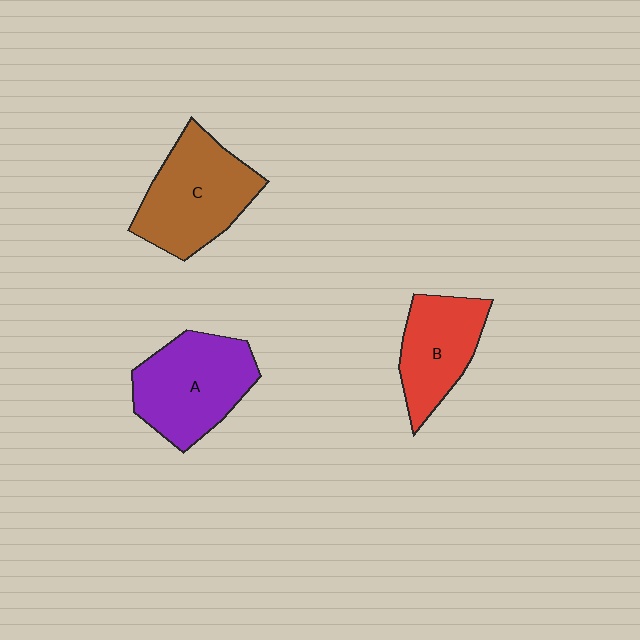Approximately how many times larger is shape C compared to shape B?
Approximately 1.3 times.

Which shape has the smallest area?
Shape B (red).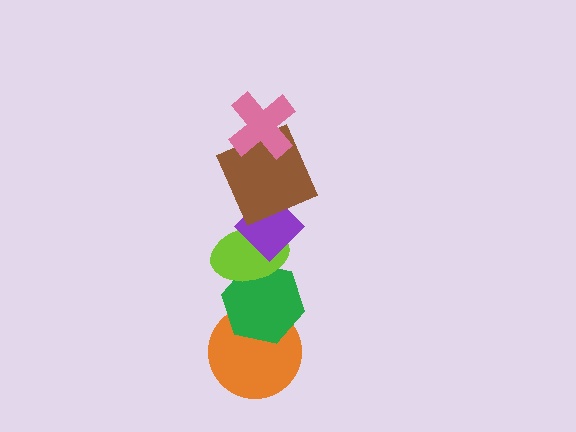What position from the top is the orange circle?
The orange circle is 6th from the top.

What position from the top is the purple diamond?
The purple diamond is 3rd from the top.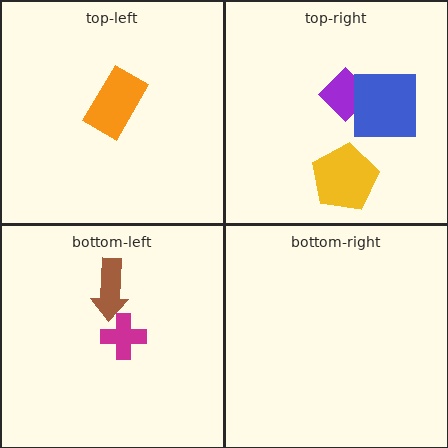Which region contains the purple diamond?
The top-right region.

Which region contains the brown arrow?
The bottom-left region.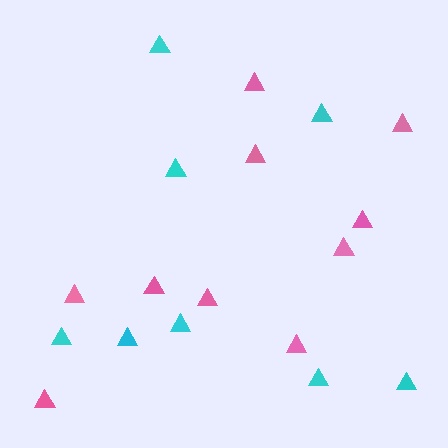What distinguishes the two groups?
There are 2 groups: one group of pink triangles (10) and one group of cyan triangles (8).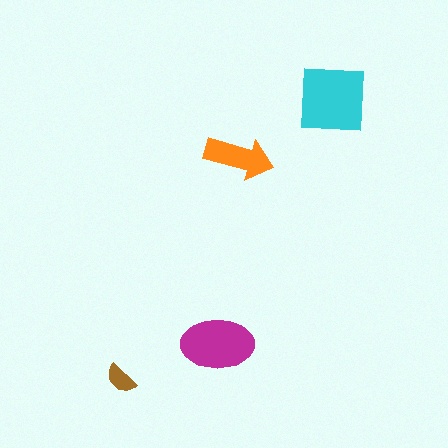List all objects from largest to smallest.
The cyan square, the magenta ellipse, the orange arrow, the brown semicircle.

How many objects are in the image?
There are 4 objects in the image.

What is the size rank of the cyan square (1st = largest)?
1st.